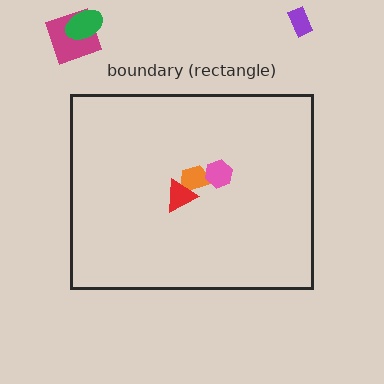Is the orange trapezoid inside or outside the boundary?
Inside.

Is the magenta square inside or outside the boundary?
Outside.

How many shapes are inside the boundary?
3 inside, 3 outside.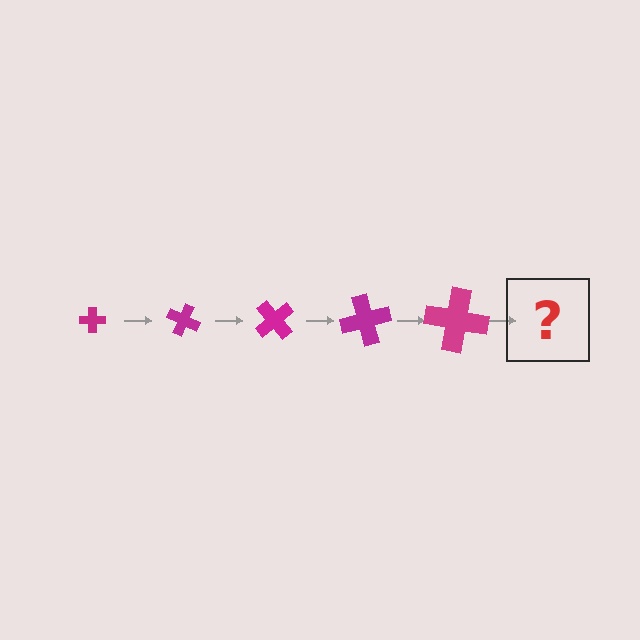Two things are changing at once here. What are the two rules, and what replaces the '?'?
The two rules are that the cross grows larger each step and it rotates 25 degrees each step. The '?' should be a cross, larger than the previous one and rotated 125 degrees from the start.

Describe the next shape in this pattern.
It should be a cross, larger than the previous one and rotated 125 degrees from the start.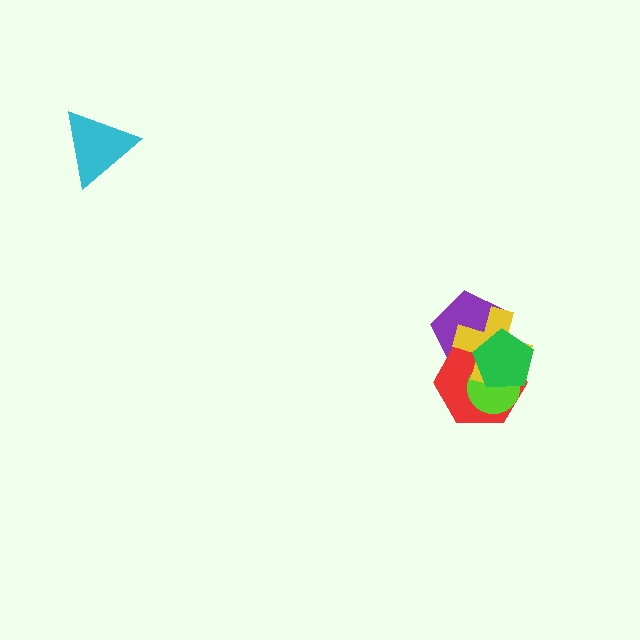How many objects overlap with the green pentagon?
4 objects overlap with the green pentagon.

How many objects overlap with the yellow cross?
4 objects overlap with the yellow cross.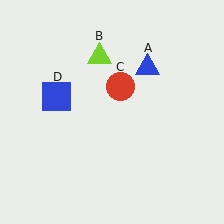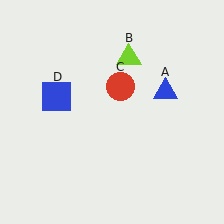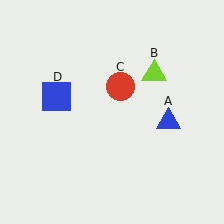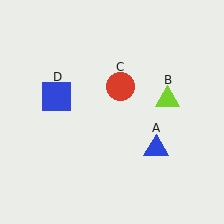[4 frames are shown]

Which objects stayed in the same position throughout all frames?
Red circle (object C) and blue square (object D) remained stationary.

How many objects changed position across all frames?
2 objects changed position: blue triangle (object A), lime triangle (object B).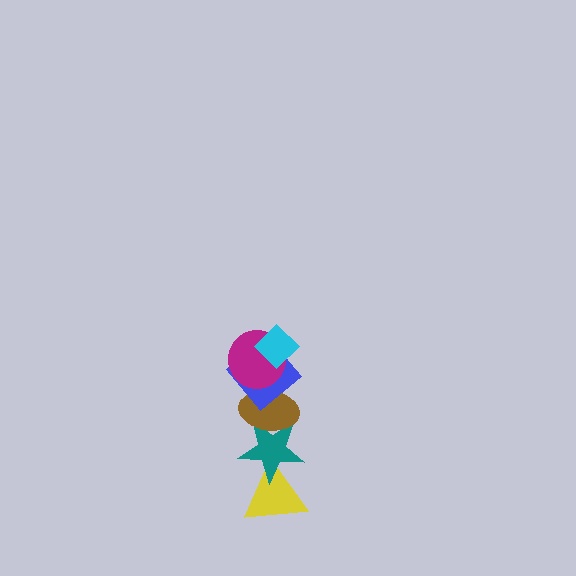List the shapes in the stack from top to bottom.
From top to bottom: the cyan diamond, the magenta circle, the blue diamond, the brown ellipse, the teal star, the yellow triangle.